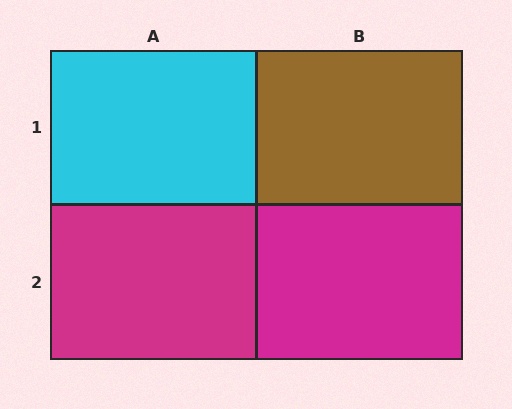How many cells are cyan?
1 cell is cyan.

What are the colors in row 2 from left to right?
Magenta, magenta.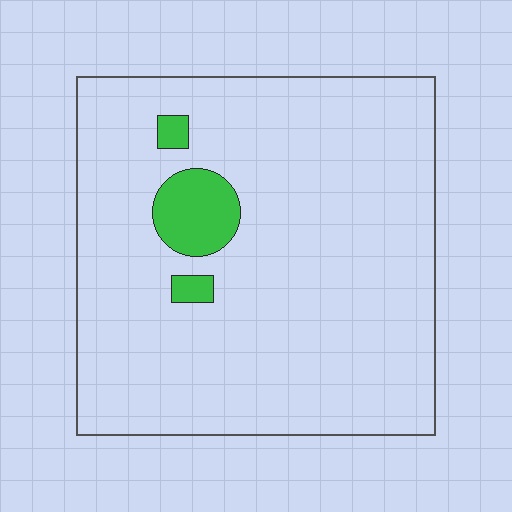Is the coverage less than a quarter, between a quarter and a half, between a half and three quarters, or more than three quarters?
Less than a quarter.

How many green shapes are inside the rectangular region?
3.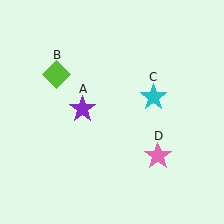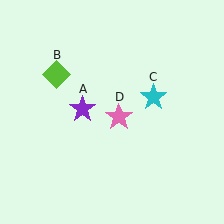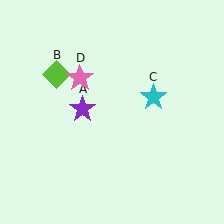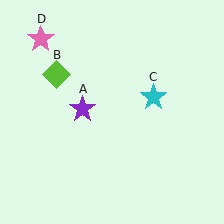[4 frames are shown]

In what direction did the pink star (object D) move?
The pink star (object D) moved up and to the left.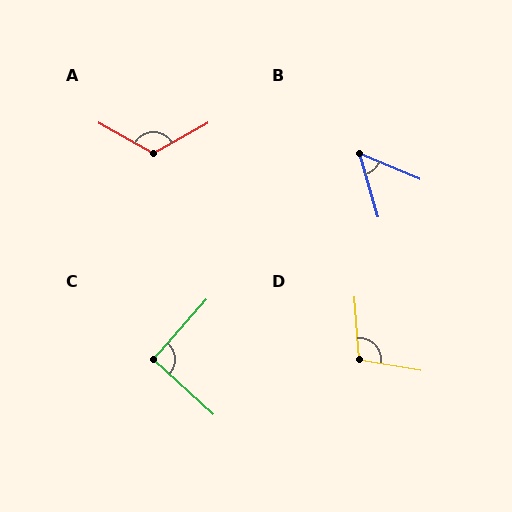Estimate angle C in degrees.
Approximately 91 degrees.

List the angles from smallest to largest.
B (51°), C (91°), D (104°), A (121°).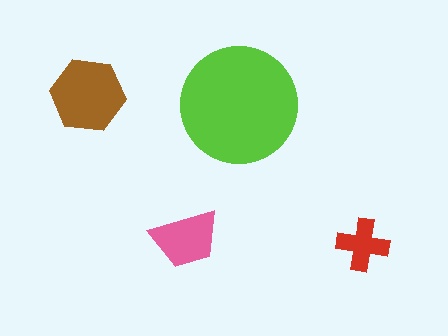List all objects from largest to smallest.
The lime circle, the brown hexagon, the pink trapezoid, the red cross.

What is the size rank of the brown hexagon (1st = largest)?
2nd.